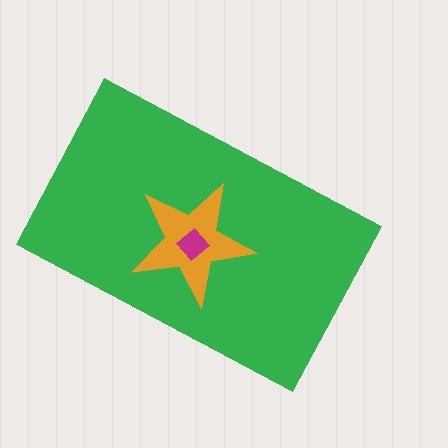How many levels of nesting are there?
3.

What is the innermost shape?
The magenta diamond.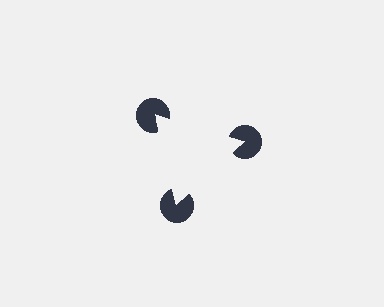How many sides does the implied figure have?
3 sides.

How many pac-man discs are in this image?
There are 3 — one at each vertex of the illusory triangle.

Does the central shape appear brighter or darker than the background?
It typically appears slightly brighter than the background, even though no actual brightness change is drawn.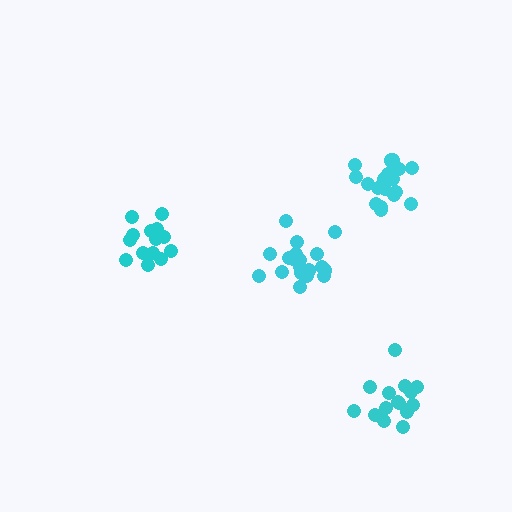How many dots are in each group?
Group 1: 20 dots, Group 2: 15 dots, Group 3: 19 dots, Group 4: 15 dots (69 total).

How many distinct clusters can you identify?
There are 4 distinct clusters.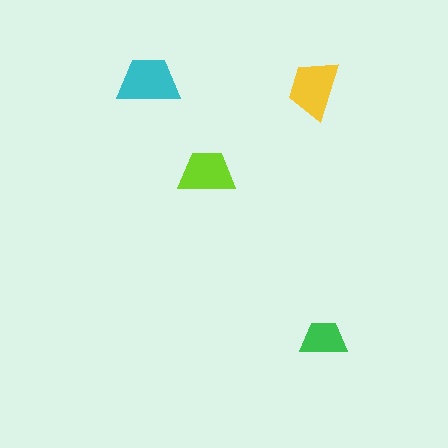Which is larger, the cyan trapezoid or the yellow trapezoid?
The cyan one.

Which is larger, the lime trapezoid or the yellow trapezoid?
The yellow one.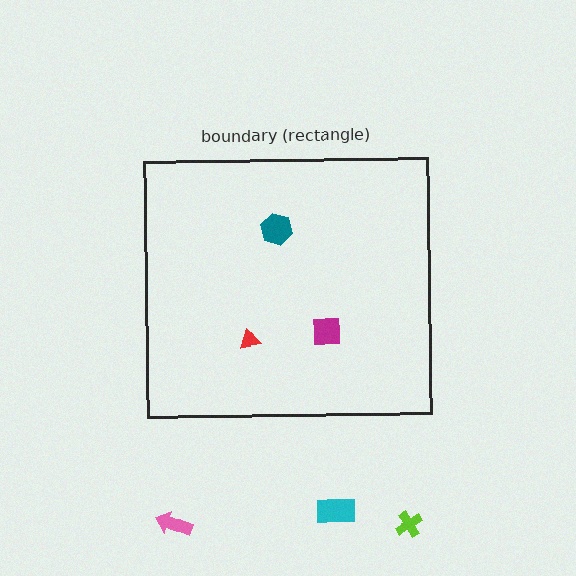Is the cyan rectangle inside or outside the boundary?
Outside.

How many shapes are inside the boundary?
3 inside, 3 outside.